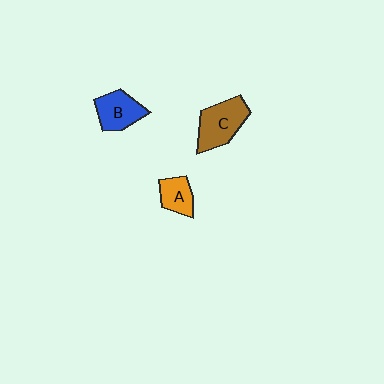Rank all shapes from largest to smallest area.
From largest to smallest: C (brown), B (blue), A (orange).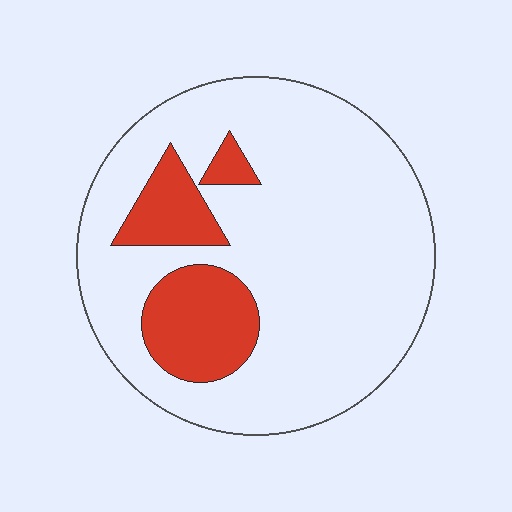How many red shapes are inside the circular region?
3.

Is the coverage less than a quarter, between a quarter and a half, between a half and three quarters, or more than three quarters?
Less than a quarter.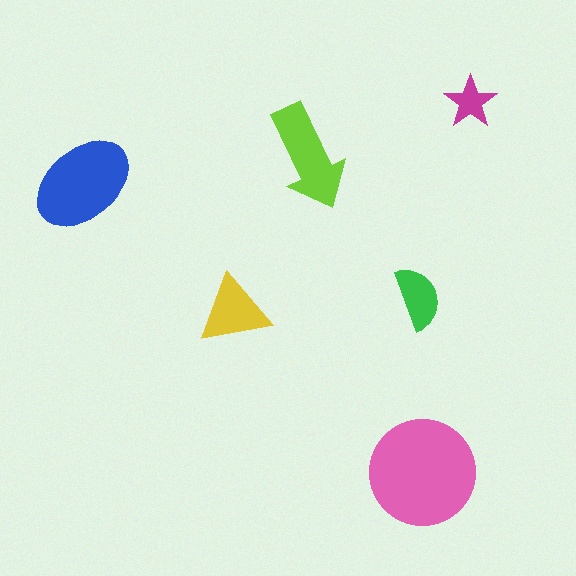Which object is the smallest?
The magenta star.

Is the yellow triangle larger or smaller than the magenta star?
Larger.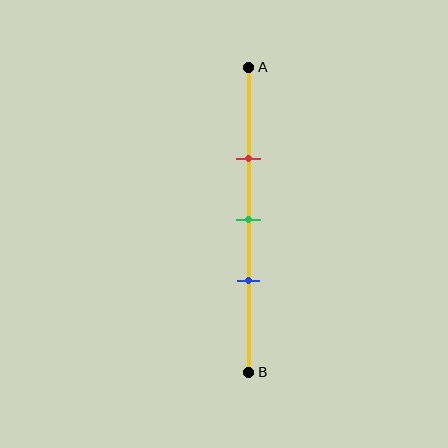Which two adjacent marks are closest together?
The green and blue marks are the closest adjacent pair.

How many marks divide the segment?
There are 3 marks dividing the segment.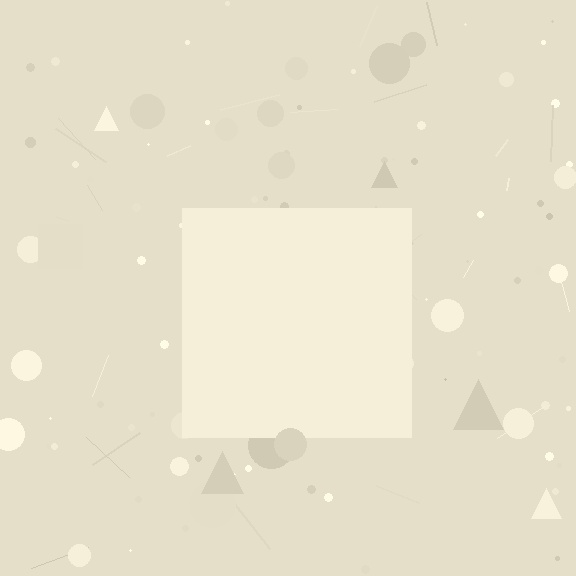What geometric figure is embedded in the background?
A square is embedded in the background.